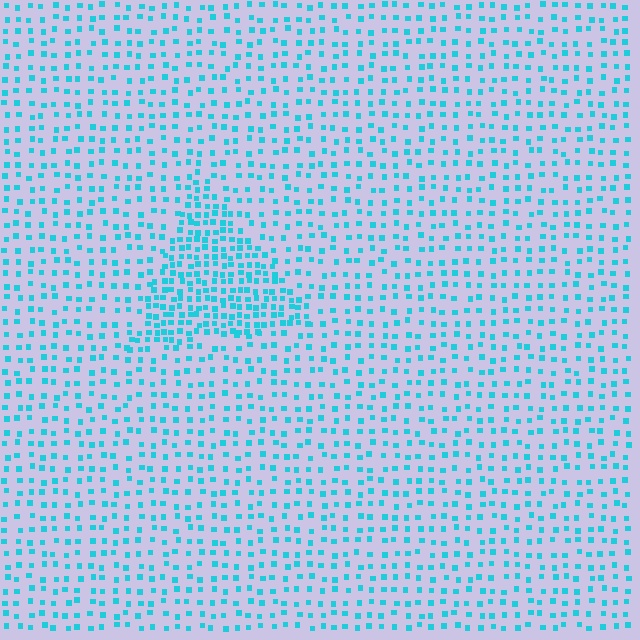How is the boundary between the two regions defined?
The boundary is defined by a change in element density (approximately 2.1x ratio). All elements are the same color, size, and shape.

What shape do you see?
I see a triangle.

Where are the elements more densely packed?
The elements are more densely packed inside the triangle boundary.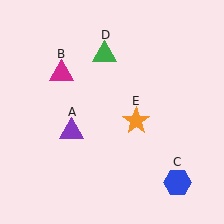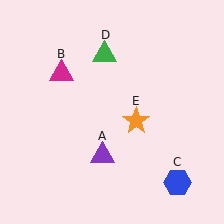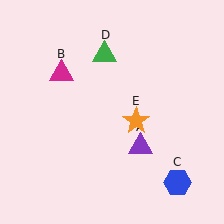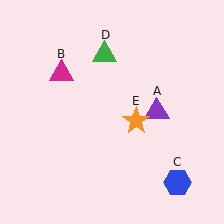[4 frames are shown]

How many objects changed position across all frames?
1 object changed position: purple triangle (object A).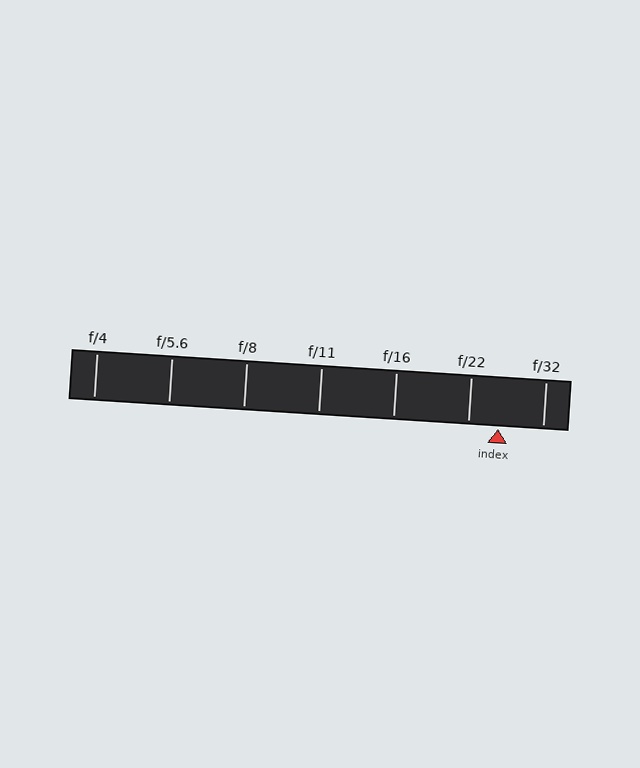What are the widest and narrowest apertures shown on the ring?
The widest aperture shown is f/4 and the narrowest is f/32.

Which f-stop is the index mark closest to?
The index mark is closest to f/22.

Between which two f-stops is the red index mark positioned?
The index mark is between f/22 and f/32.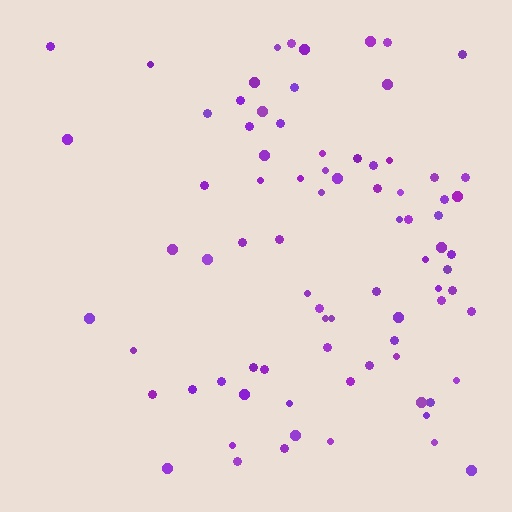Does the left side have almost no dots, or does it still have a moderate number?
Still a moderate number, just noticeably fewer than the right.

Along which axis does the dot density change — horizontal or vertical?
Horizontal.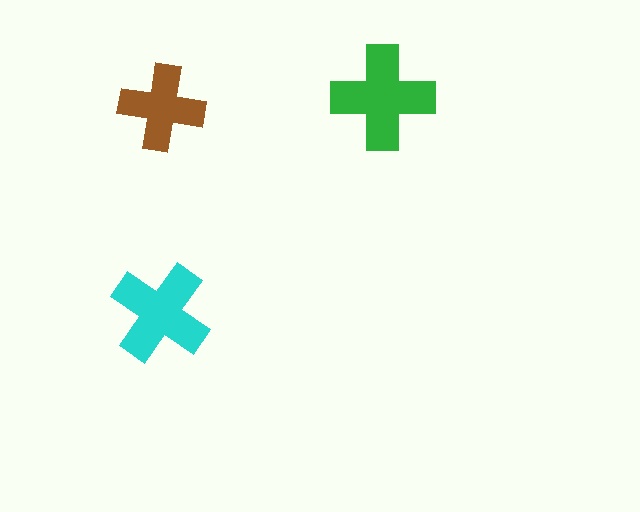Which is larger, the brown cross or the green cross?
The green one.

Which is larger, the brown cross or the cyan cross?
The cyan one.